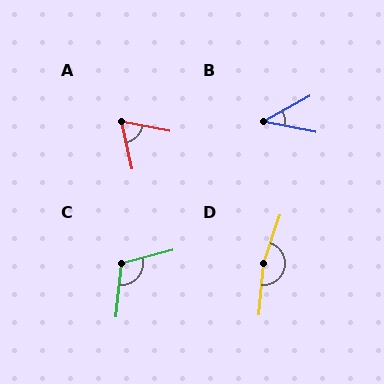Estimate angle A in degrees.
Approximately 67 degrees.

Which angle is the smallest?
B, at approximately 40 degrees.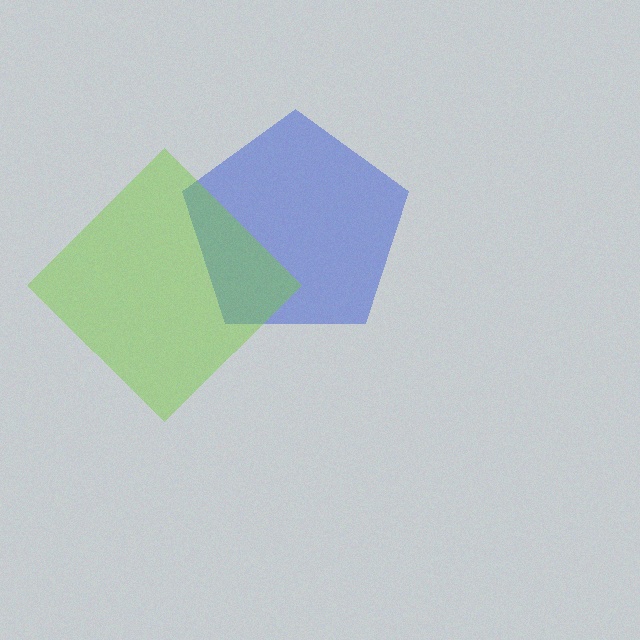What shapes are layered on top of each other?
The layered shapes are: a blue pentagon, a lime diamond.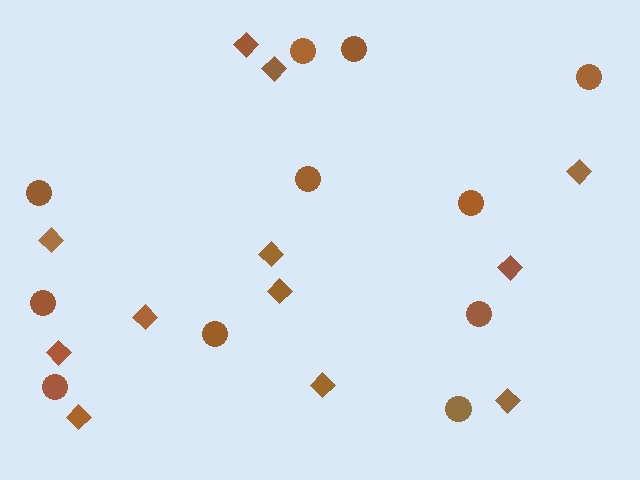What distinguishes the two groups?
There are 2 groups: one group of circles (11) and one group of diamonds (12).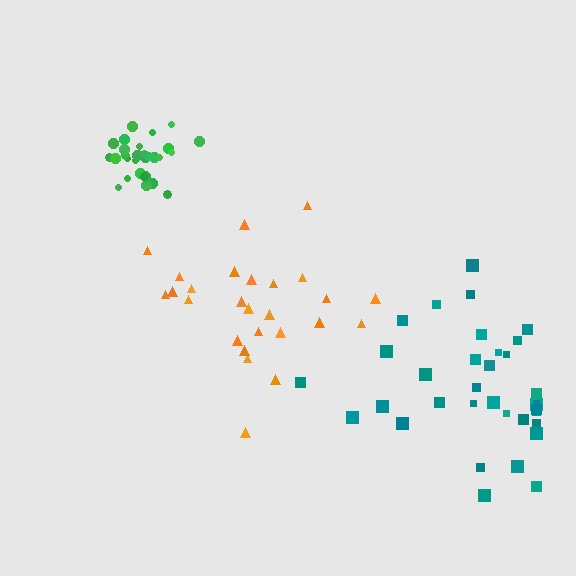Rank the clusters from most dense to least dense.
green, teal, orange.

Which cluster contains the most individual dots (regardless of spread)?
Teal (34).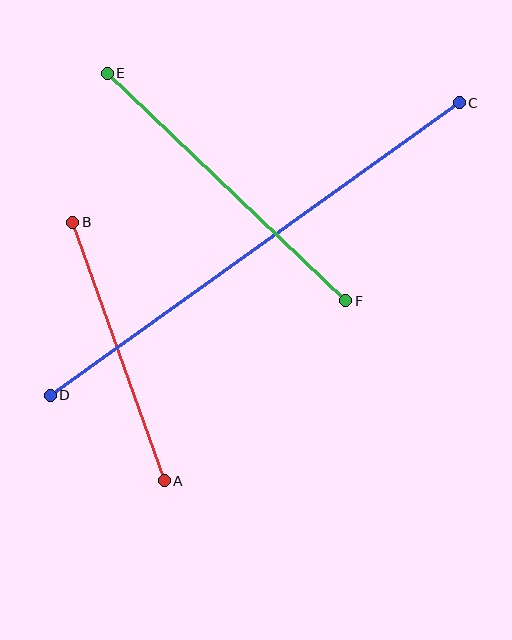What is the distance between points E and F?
The distance is approximately 330 pixels.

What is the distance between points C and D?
The distance is approximately 503 pixels.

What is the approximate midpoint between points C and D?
The midpoint is at approximately (255, 249) pixels.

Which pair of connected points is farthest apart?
Points C and D are farthest apart.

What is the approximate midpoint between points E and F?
The midpoint is at approximately (226, 187) pixels.